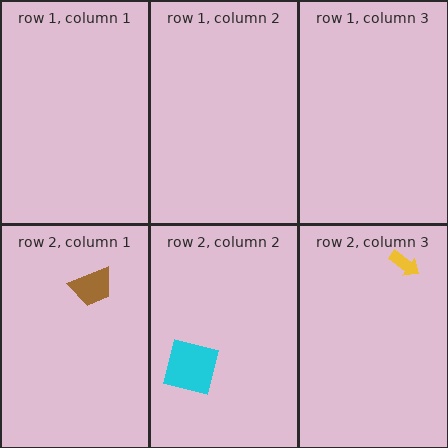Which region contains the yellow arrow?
The row 2, column 3 region.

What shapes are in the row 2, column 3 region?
The yellow arrow.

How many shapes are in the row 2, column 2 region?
1.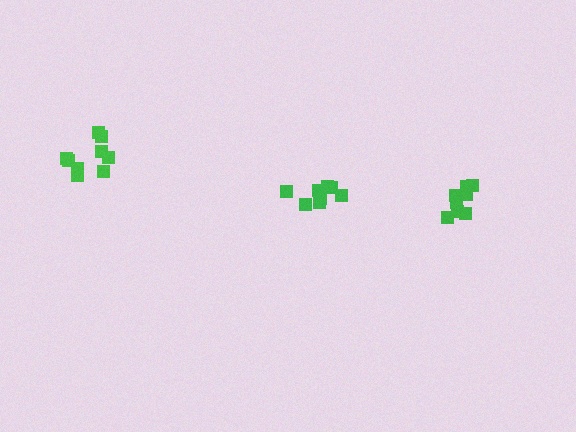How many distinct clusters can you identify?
There are 3 distinct clusters.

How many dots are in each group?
Group 1: 8 dots, Group 2: 10 dots, Group 3: 8 dots (26 total).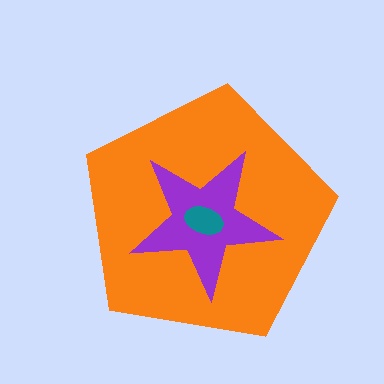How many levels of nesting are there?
3.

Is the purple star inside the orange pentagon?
Yes.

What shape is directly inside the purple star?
The teal ellipse.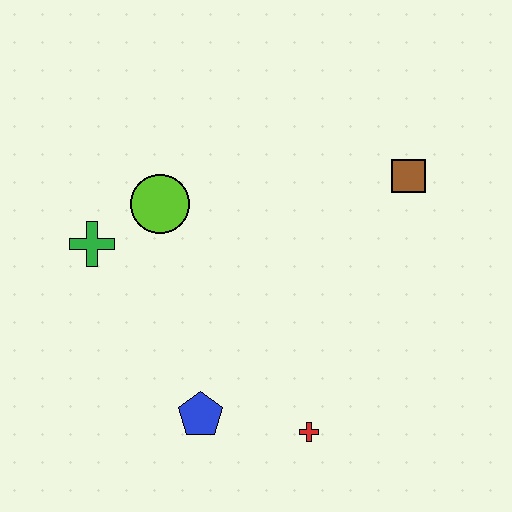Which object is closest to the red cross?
The blue pentagon is closest to the red cross.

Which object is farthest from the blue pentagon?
The brown square is farthest from the blue pentagon.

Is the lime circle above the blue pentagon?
Yes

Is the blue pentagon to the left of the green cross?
No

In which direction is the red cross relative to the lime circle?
The red cross is below the lime circle.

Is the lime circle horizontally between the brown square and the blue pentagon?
No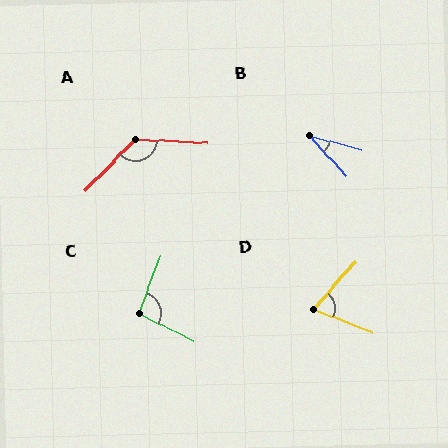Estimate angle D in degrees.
Approximately 70 degrees.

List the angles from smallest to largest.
B (33°), D (70°), C (97°), A (131°).